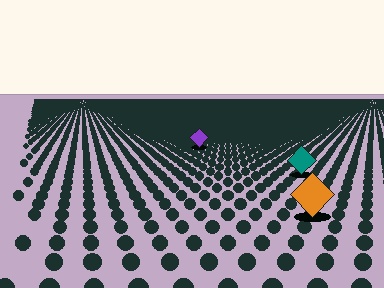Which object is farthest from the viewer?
The purple diamond is farthest from the viewer. It appears smaller and the ground texture around it is denser.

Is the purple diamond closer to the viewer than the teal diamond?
No. The teal diamond is closer — you can tell from the texture gradient: the ground texture is coarser near it.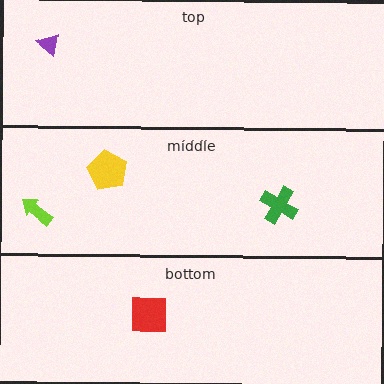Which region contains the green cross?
The middle region.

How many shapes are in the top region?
1.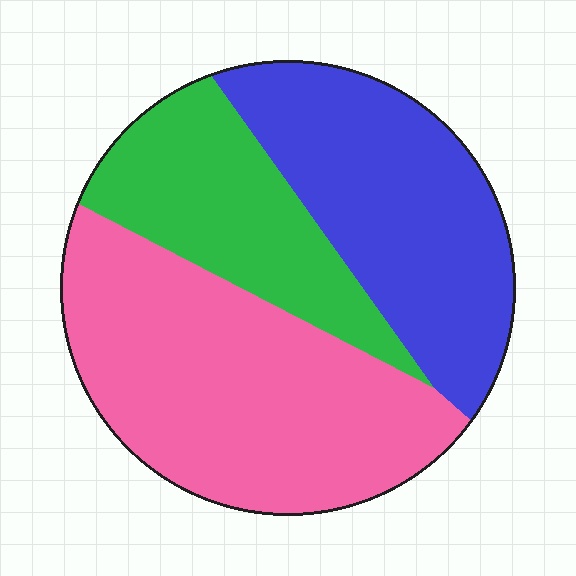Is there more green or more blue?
Blue.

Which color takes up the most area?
Pink, at roughly 45%.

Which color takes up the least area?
Green, at roughly 25%.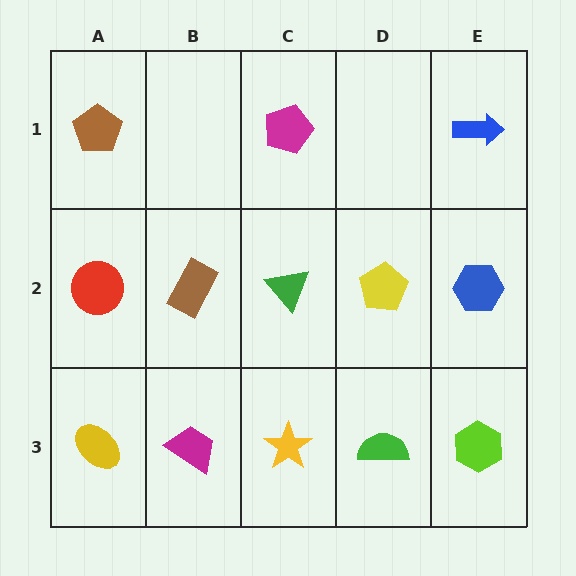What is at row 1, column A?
A brown pentagon.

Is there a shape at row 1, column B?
No, that cell is empty.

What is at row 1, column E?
A blue arrow.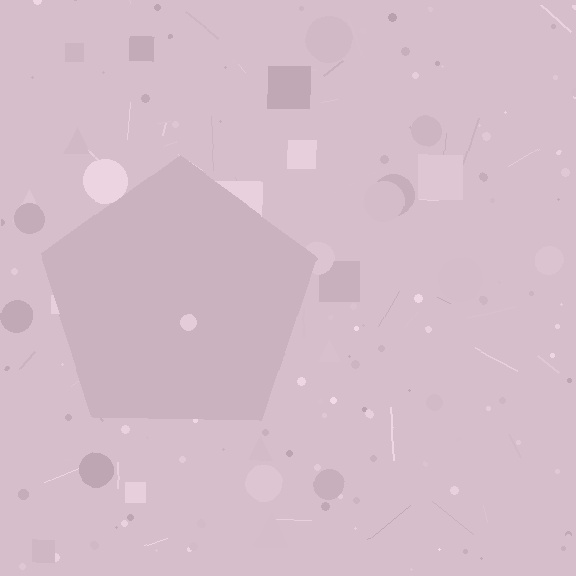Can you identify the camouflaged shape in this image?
The camouflaged shape is a pentagon.